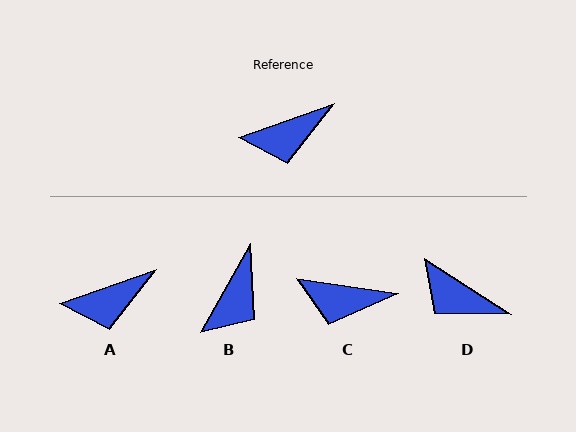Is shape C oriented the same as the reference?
No, it is off by about 28 degrees.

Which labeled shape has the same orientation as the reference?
A.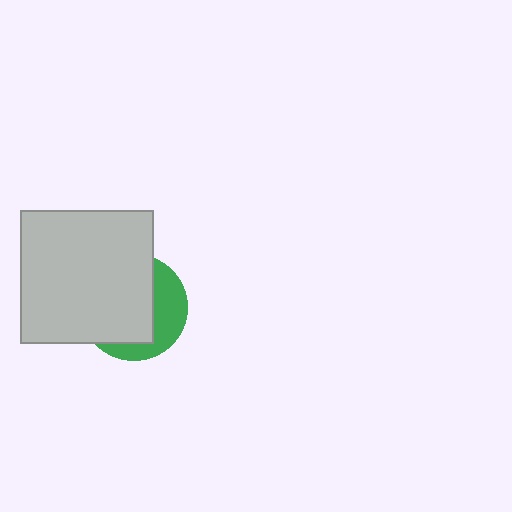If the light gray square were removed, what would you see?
You would see the complete green circle.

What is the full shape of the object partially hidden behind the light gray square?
The partially hidden object is a green circle.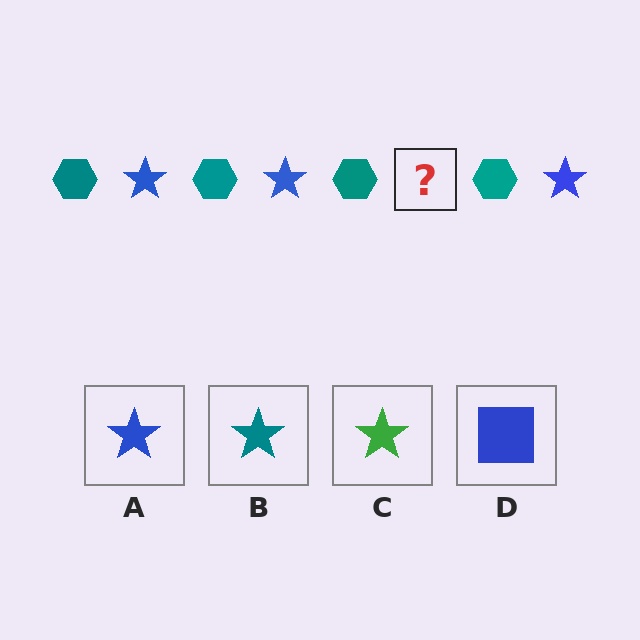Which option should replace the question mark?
Option A.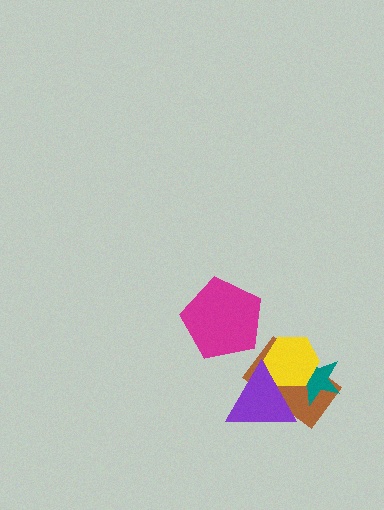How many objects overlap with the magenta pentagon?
0 objects overlap with the magenta pentagon.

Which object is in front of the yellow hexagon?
The purple triangle is in front of the yellow hexagon.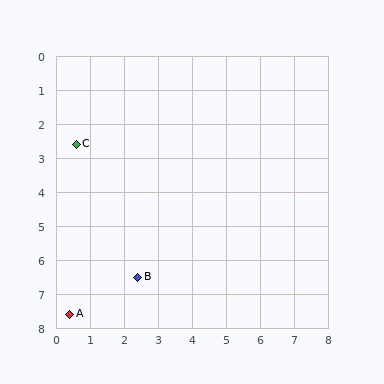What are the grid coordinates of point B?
Point B is at approximately (2.4, 6.5).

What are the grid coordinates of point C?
Point C is at approximately (0.6, 2.6).